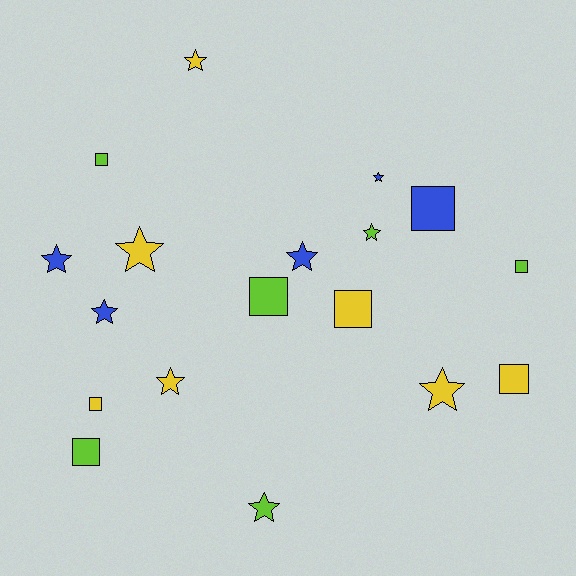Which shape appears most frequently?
Star, with 10 objects.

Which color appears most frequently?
Yellow, with 7 objects.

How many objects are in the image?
There are 18 objects.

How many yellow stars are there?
There are 4 yellow stars.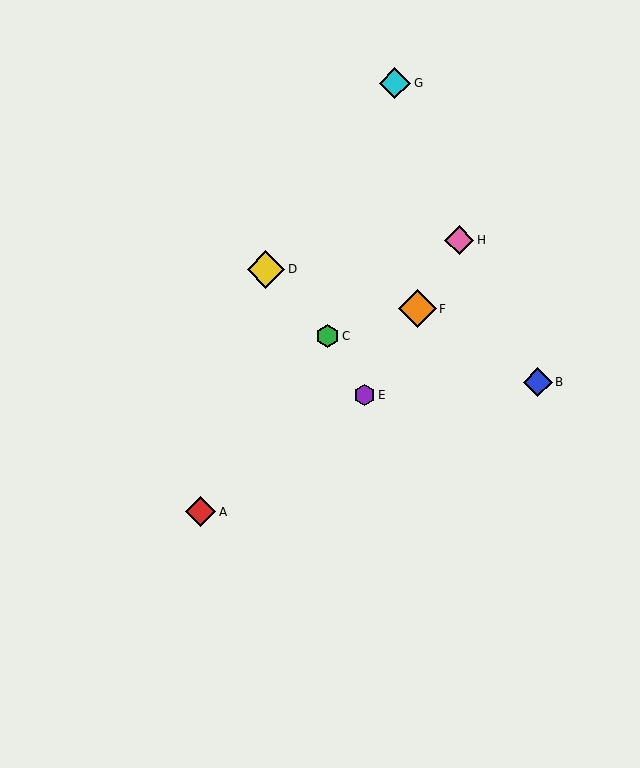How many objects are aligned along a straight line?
3 objects (E, F, H) are aligned along a straight line.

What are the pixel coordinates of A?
Object A is at (201, 512).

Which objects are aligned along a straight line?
Objects E, F, H are aligned along a straight line.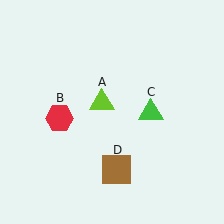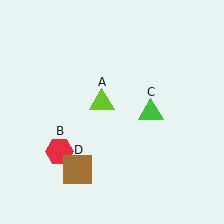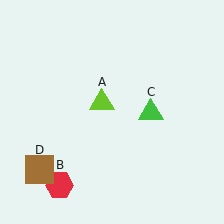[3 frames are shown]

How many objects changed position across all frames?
2 objects changed position: red hexagon (object B), brown square (object D).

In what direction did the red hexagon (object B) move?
The red hexagon (object B) moved down.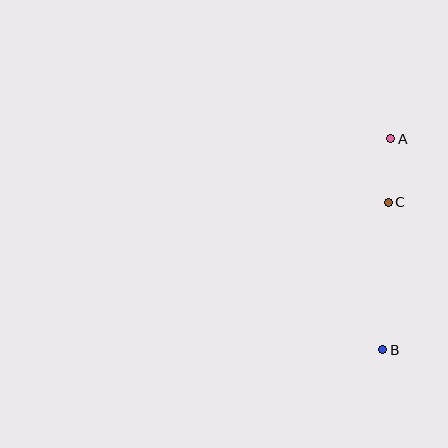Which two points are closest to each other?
Points A and C are closest to each other.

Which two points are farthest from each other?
Points A and B are farthest from each other.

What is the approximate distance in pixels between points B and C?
The distance between B and C is approximately 148 pixels.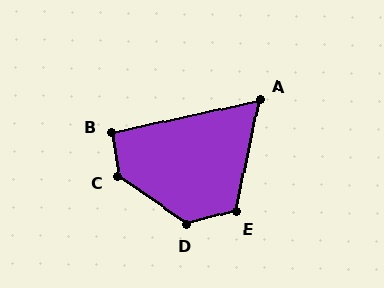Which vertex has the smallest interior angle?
A, at approximately 66 degrees.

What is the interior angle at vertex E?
Approximately 116 degrees (obtuse).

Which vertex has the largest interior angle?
C, at approximately 133 degrees.